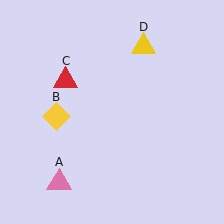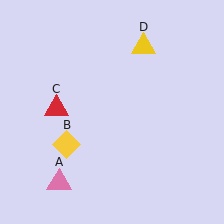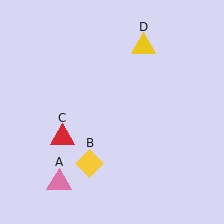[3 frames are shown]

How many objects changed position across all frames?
2 objects changed position: yellow diamond (object B), red triangle (object C).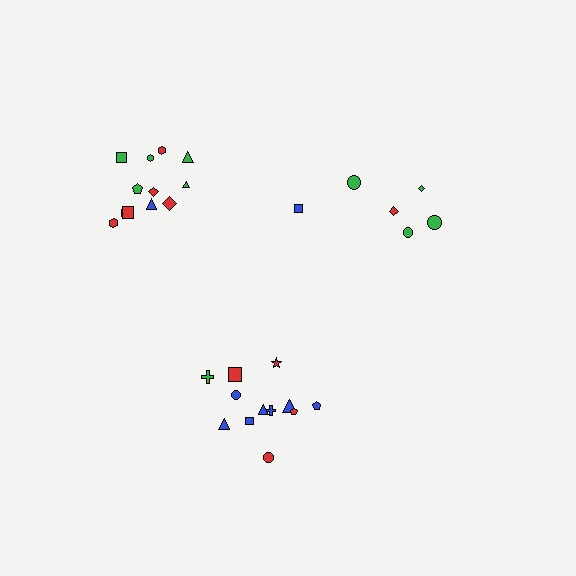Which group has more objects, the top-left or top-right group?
The top-left group.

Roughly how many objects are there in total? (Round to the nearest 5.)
Roughly 30 objects in total.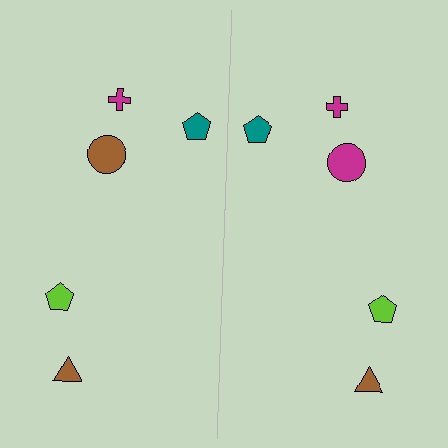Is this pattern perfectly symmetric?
No, the pattern is not perfectly symmetric. The magenta circle on the right side breaks the symmetry — its mirror counterpart is brown.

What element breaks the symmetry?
The magenta circle on the right side breaks the symmetry — its mirror counterpart is brown.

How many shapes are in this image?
There are 10 shapes in this image.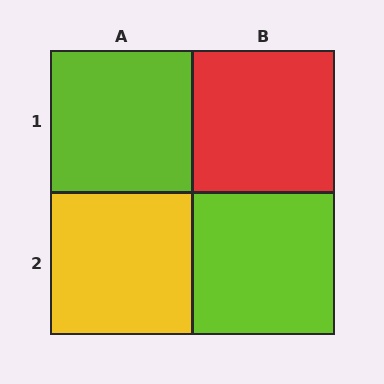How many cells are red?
1 cell is red.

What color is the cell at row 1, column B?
Red.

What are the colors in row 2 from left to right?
Yellow, lime.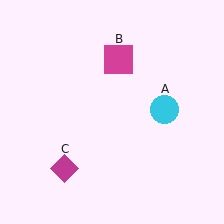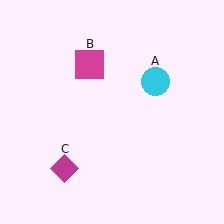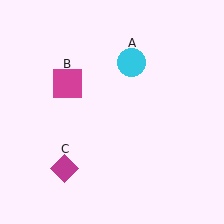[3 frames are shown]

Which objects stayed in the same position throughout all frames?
Magenta diamond (object C) remained stationary.